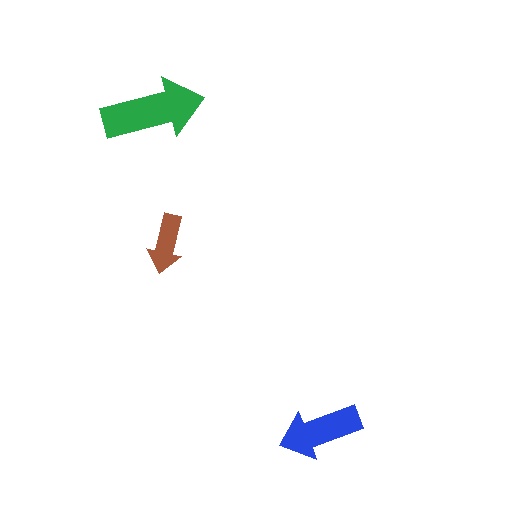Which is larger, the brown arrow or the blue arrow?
The blue one.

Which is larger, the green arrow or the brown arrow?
The green one.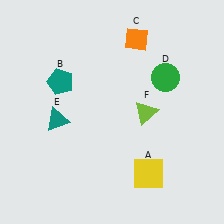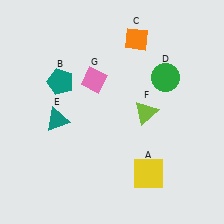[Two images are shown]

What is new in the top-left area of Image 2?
A pink diamond (G) was added in the top-left area of Image 2.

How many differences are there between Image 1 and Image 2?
There is 1 difference between the two images.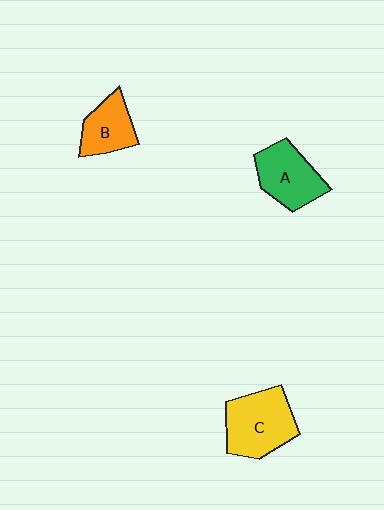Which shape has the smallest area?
Shape B (orange).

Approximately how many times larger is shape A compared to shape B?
Approximately 1.3 times.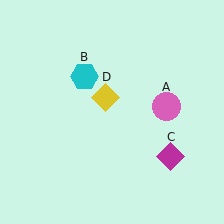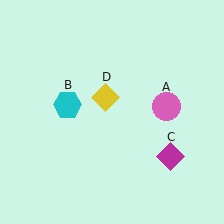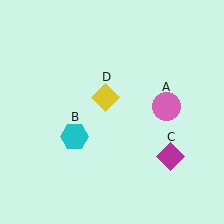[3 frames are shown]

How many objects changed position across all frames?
1 object changed position: cyan hexagon (object B).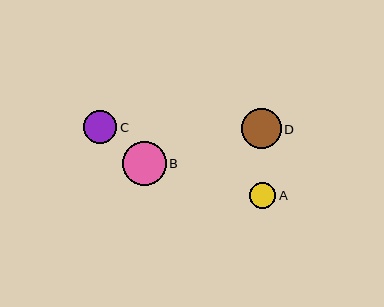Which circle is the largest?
Circle B is the largest with a size of approximately 44 pixels.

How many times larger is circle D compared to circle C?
Circle D is approximately 1.2 times the size of circle C.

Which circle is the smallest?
Circle A is the smallest with a size of approximately 26 pixels.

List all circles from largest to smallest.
From largest to smallest: B, D, C, A.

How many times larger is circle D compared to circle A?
Circle D is approximately 1.5 times the size of circle A.